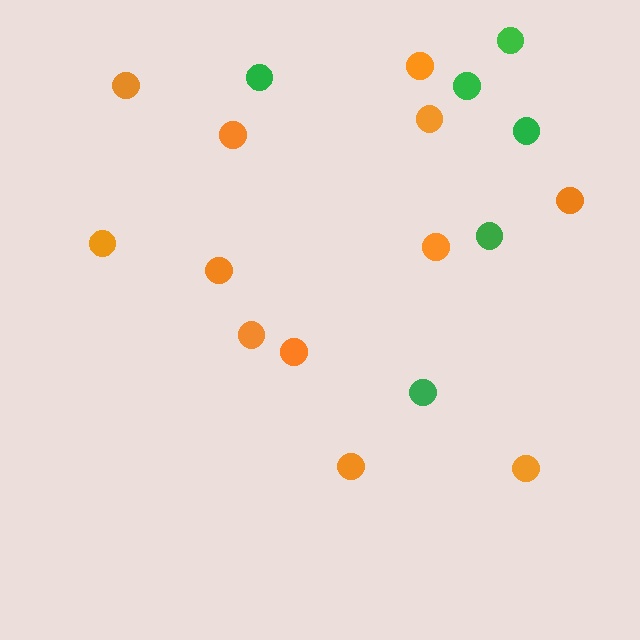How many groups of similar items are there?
There are 2 groups: one group of green circles (6) and one group of orange circles (12).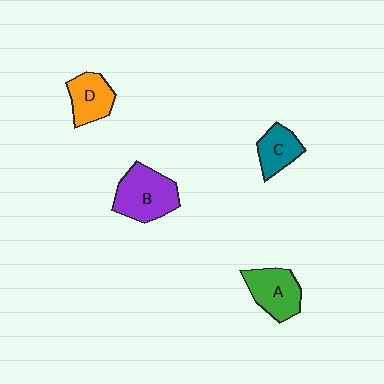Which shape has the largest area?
Shape B (purple).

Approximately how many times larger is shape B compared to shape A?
Approximately 1.2 times.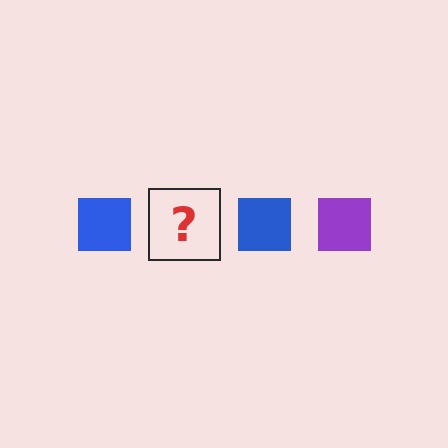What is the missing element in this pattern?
The missing element is a purple square.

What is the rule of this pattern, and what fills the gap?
The rule is that the pattern cycles through blue, purple squares. The gap should be filled with a purple square.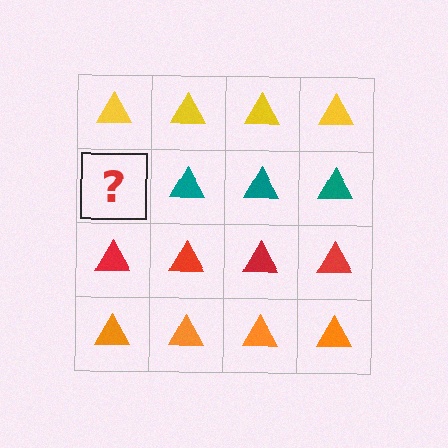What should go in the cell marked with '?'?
The missing cell should contain a teal triangle.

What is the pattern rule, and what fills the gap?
The rule is that each row has a consistent color. The gap should be filled with a teal triangle.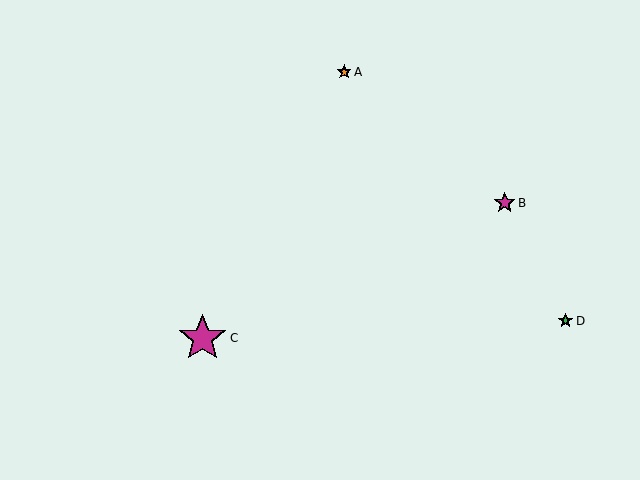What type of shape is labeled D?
Shape D is a green star.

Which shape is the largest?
The magenta star (labeled C) is the largest.